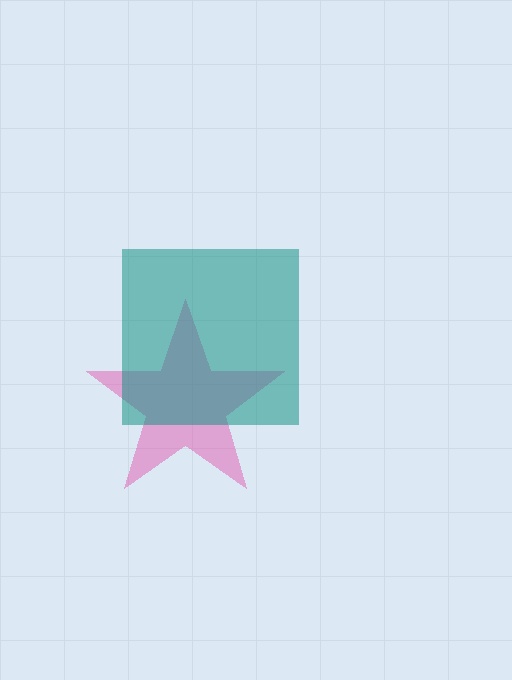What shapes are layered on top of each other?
The layered shapes are: a pink star, a teal square.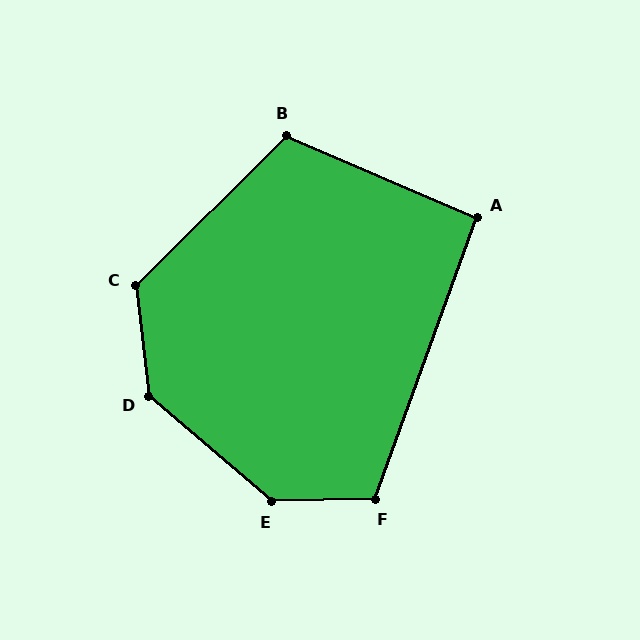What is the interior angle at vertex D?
Approximately 137 degrees (obtuse).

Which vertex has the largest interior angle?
E, at approximately 138 degrees.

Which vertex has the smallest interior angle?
A, at approximately 93 degrees.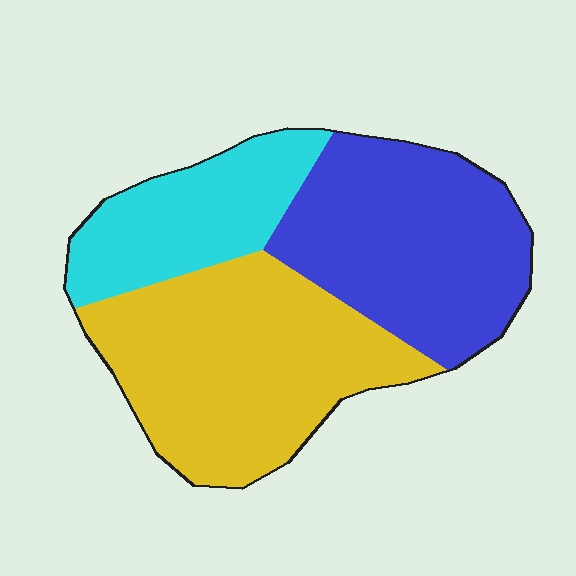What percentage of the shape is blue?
Blue takes up between a quarter and a half of the shape.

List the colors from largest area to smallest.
From largest to smallest: yellow, blue, cyan.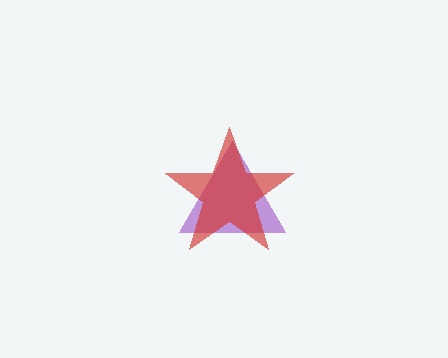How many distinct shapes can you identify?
There are 2 distinct shapes: a purple triangle, a red star.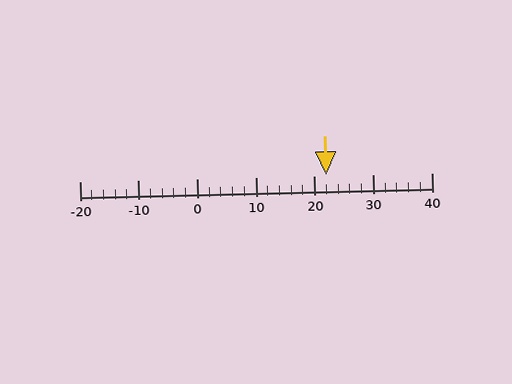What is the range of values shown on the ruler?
The ruler shows values from -20 to 40.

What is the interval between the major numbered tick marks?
The major tick marks are spaced 10 units apart.